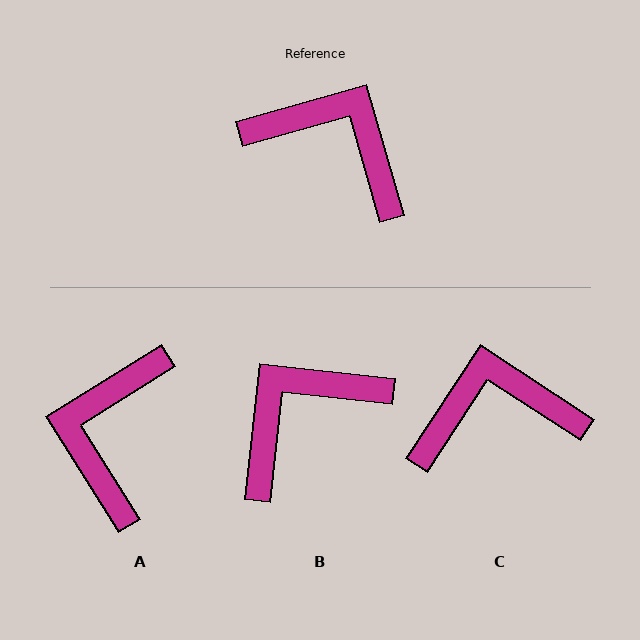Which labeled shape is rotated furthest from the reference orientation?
A, about 106 degrees away.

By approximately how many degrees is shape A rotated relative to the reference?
Approximately 106 degrees counter-clockwise.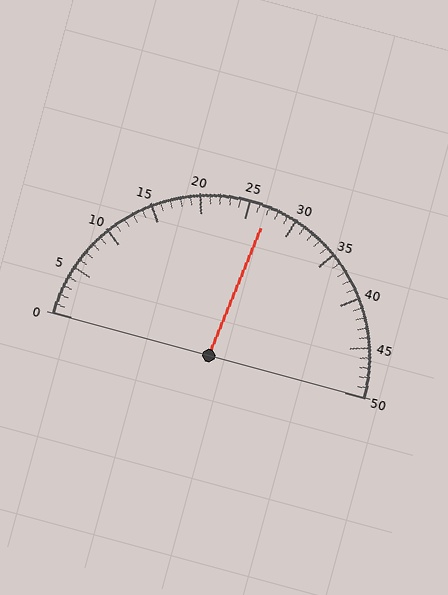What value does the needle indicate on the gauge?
The needle indicates approximately 27.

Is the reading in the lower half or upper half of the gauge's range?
The reading is in the upper half of the range (0 to 50).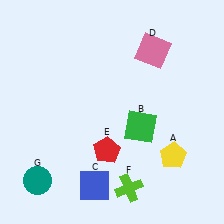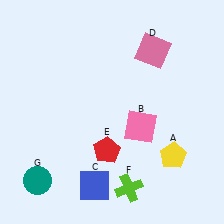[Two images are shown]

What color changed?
The square (B) changed from green in Image 1 to pink in Image 2.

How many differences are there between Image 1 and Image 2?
There is 1 difference between the two images.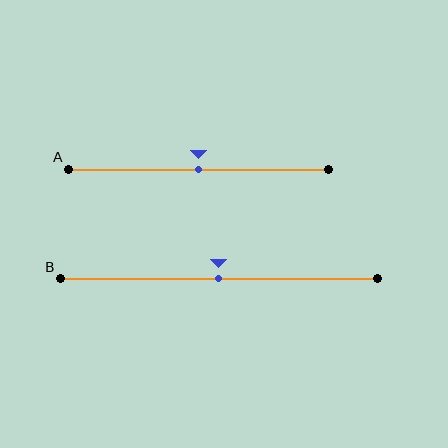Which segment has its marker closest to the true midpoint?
Segment A has its marker closest to the true midpoint.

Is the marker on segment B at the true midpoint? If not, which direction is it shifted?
Yes, the marker on segment B is at the true midpoint.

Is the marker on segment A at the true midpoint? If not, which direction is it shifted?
Yes, the marker on segment A is at the true midpoint.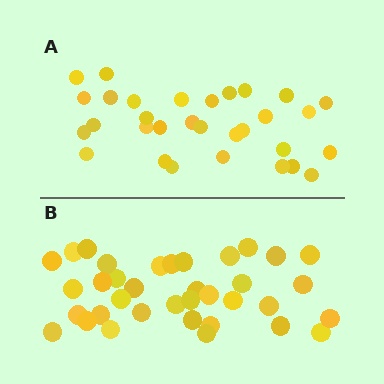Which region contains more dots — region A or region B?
Region B (the bottom region) has more dots.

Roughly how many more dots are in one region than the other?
Region B has about 5 more dots than region A.